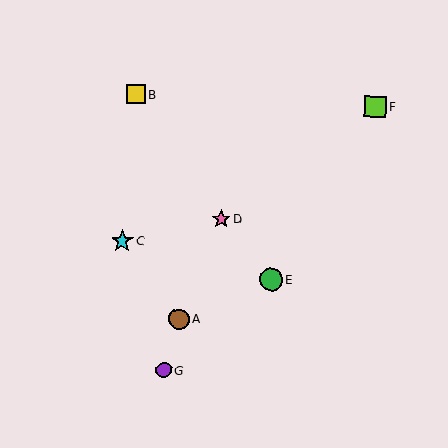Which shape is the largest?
The green circle (labeled E) is the largest.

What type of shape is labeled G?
Shape G is a purple circle.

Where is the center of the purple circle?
The center of the purple circle is at (164, 370).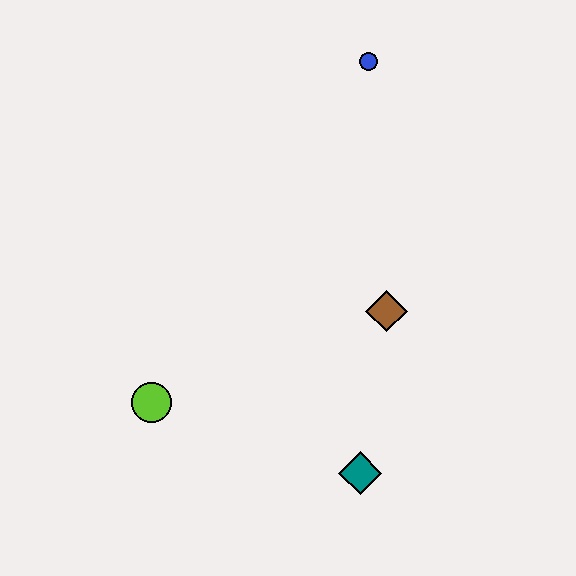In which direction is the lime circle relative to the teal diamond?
The lime circle is to the left of the teal diamond.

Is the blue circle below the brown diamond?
No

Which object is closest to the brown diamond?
The teal diamond is closest to the brown diamond.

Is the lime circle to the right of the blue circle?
No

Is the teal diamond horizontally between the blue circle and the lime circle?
Yes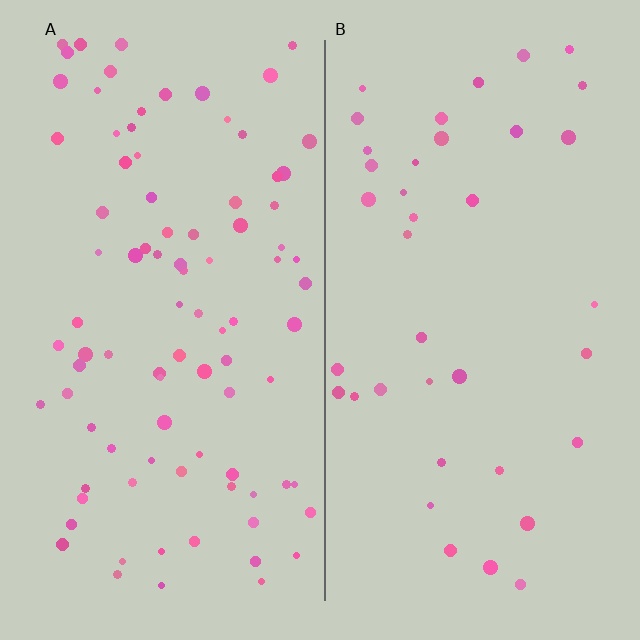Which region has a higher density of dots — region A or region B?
A (the left).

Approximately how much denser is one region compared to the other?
Approximately 2.3× — region A over region B.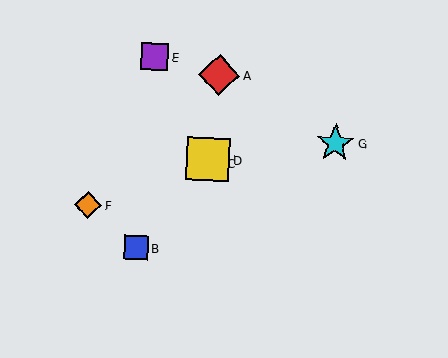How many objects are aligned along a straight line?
3 objects (C, D, E) are aligned along a straight line.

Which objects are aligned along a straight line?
Objects C, D, E are aligned along a straight line.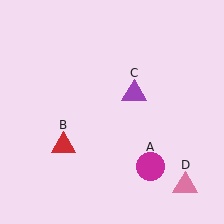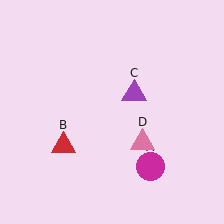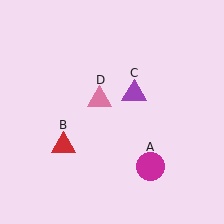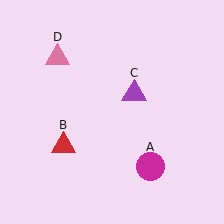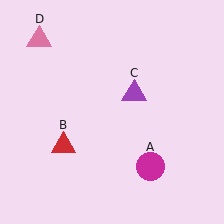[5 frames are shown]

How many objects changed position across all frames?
1 object changed position: pink triangle (object D).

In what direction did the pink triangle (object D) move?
The pink triangle (object D) moved up and to the left.